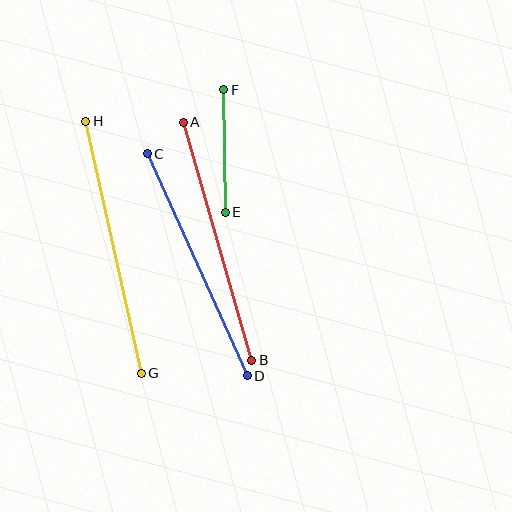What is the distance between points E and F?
The distance is approximately 123 pixels.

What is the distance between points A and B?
The distance is approximately 248 pixels.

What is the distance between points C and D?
The distance is approximately 244 pixels.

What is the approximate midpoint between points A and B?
The midpoint is at approximately (217, 241) pixels.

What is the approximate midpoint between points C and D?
The midpoint is at approximately (197, 265) pixels.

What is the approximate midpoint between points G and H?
The midpoint is at approximately (114, 247) pixels.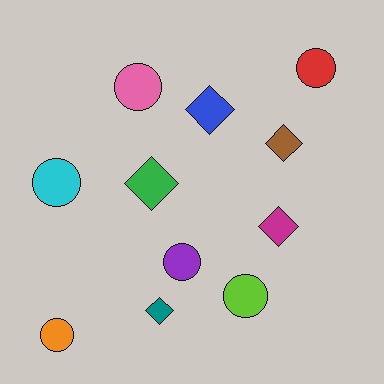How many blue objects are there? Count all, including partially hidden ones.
There is 1 blue object.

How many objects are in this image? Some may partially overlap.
There are 11 objects.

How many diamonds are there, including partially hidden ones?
There are 5 diamonds.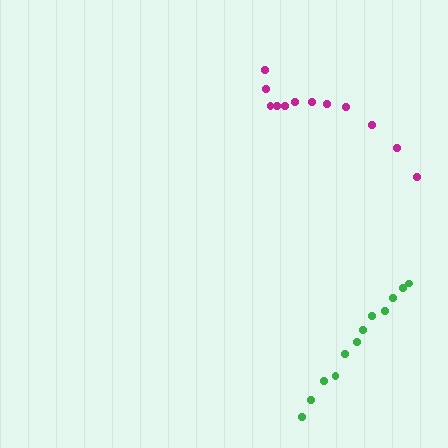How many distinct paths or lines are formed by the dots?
There are 2 distinct paths.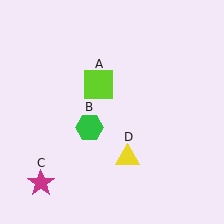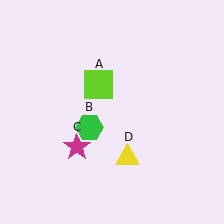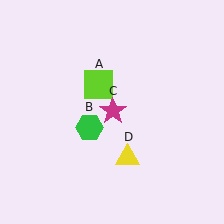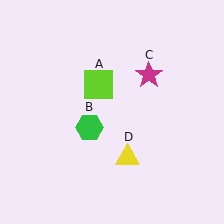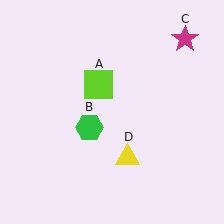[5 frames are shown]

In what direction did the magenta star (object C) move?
The magenta star (object C) moved up and to the right.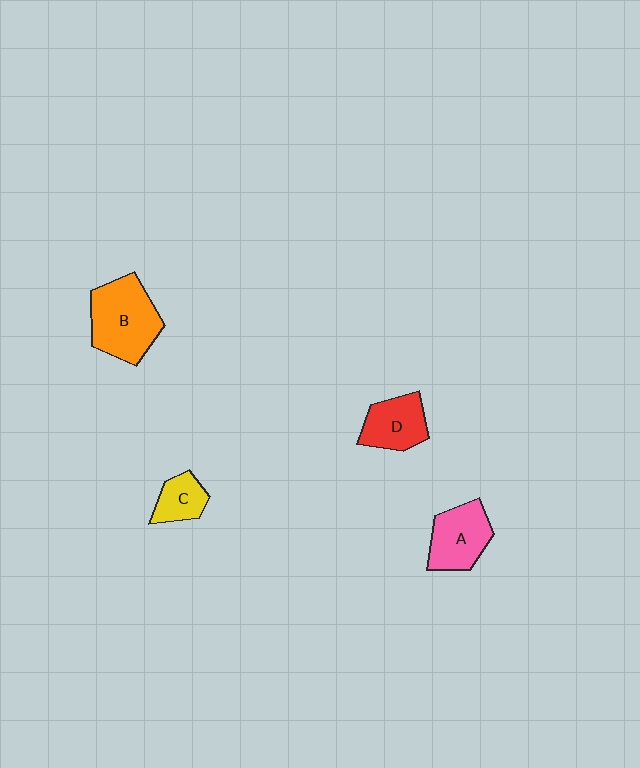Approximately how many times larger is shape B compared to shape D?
Approximately 1.5 times.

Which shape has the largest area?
Shape B (orange).